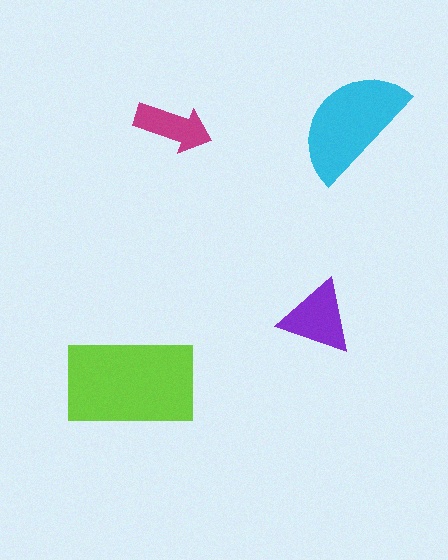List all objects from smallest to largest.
The magenta arrow, the purple triangle, the cyan semicircle, the lime rectangle.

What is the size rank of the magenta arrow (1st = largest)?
4th.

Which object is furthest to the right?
The cyan semicircle is rightmost.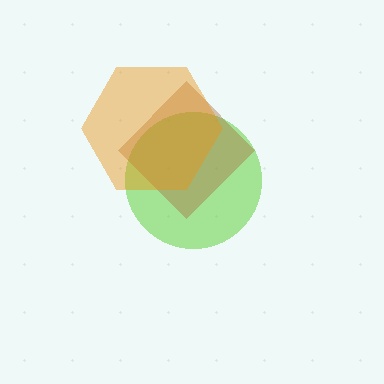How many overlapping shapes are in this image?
There are 3 overlapping shapes in the image.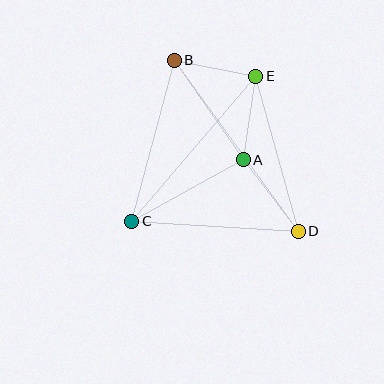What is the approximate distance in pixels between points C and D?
The distance between C and D is approximately 166 pixels.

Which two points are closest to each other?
Points B and E are closest to each other.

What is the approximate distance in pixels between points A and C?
The distance between A and C is approximately 127 pixels.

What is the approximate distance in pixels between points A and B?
The distance between A and B is approximately 121 pixels.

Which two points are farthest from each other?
Points B and D are farthest from each other.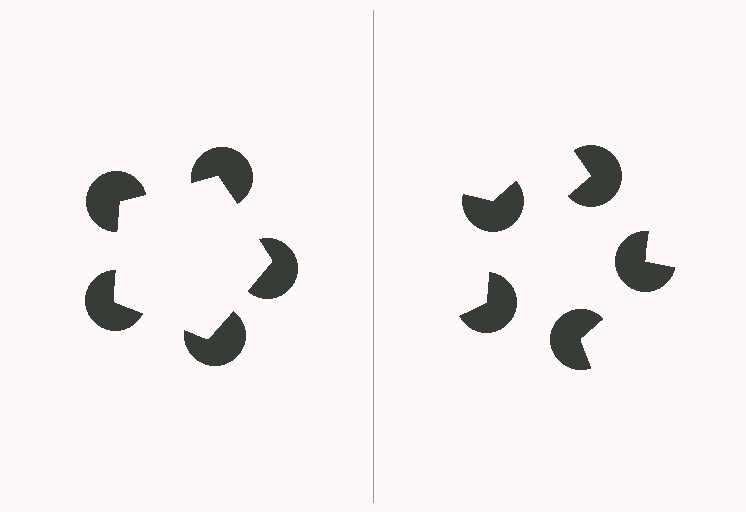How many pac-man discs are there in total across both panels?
10 — 5 on each side.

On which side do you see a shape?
An illusory pentagon appears on the left side. On the right side the wedge cuts are rotated, so no coherent shape forms.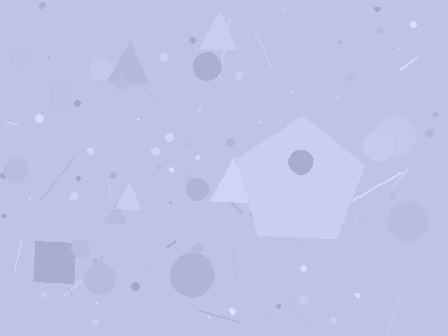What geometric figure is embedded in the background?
A pentagon is embedded in the background.